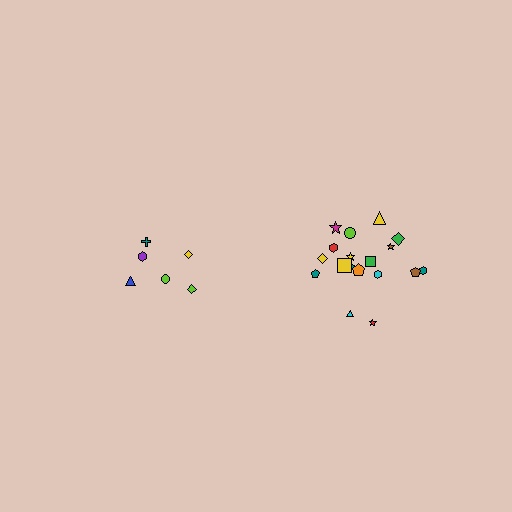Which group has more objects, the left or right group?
The right group.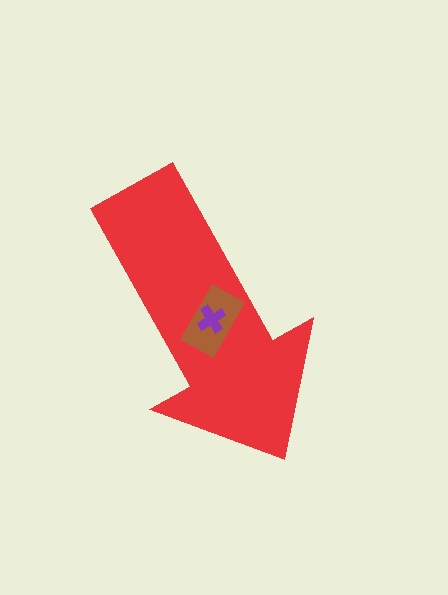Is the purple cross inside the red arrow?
Yes.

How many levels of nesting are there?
3.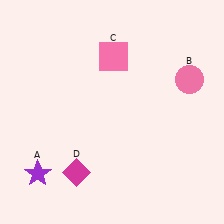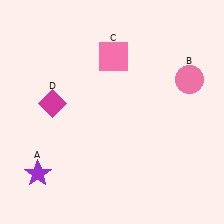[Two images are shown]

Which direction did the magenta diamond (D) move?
The magenta diamond (D) moved up.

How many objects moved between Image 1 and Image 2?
1 object moved between the two images.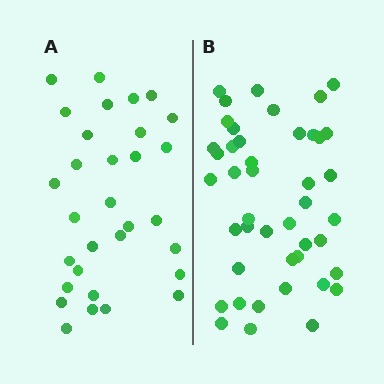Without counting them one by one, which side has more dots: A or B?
Region B (the right region) has more dots.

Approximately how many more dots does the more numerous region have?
Region B has approximately 15 more dots than region A.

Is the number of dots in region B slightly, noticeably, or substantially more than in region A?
Region B has noticeably more, but not dramatically so. The ratio is roughly 1.4 to 1.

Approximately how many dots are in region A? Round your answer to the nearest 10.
About 30 dots. (The exact count is 31, which rounds to 30.)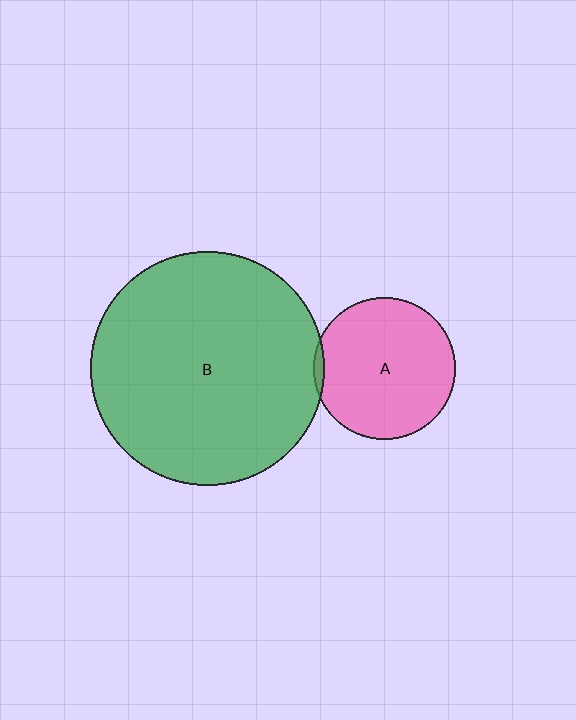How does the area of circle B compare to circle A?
Approximately 2.7 times.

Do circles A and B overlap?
Yes.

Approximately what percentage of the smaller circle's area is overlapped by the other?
Approximately 5%.